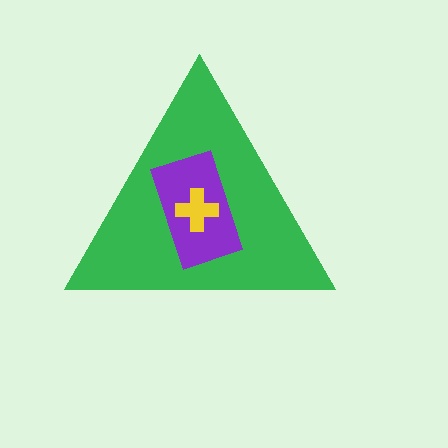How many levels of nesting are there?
3.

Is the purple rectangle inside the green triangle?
Yes.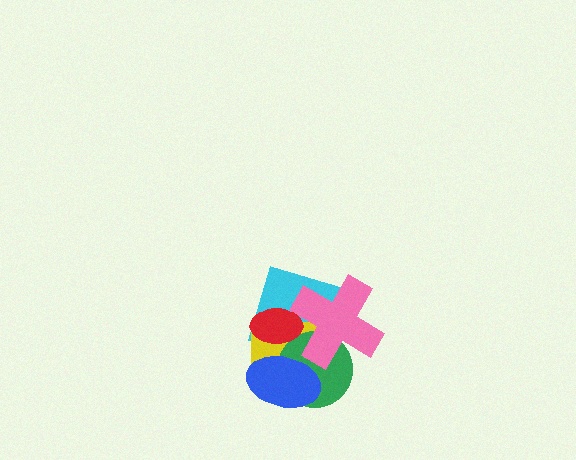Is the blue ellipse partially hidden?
Yes, it is partially covered by another shape.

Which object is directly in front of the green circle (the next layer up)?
The pink cross is directly in front of the green circle.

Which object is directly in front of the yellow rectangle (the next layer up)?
The green circle is directly in front of the yellow rectangle.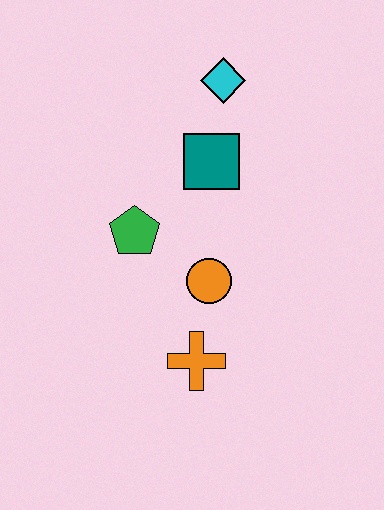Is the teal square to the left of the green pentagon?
No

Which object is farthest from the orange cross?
The cyan diamond is farthest from the orange cross.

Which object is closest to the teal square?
The cyan diamond is closest to the teal square.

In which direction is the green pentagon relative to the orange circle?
The green pentagon is to the left of the orange circle.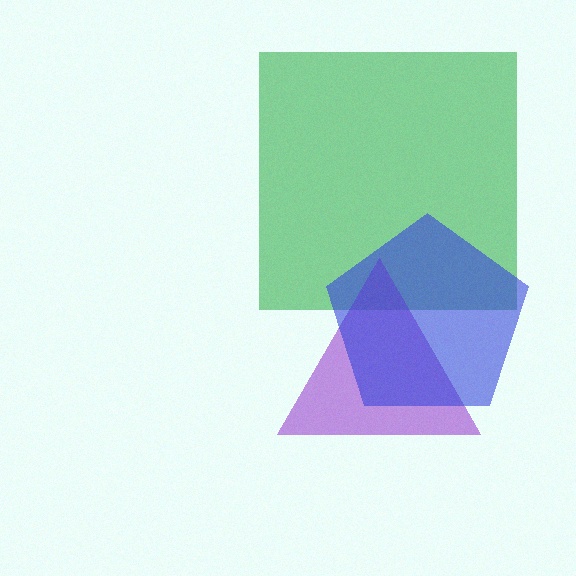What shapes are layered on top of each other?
The layered shapes are: a green square, a purple triangle, a blue pentagon.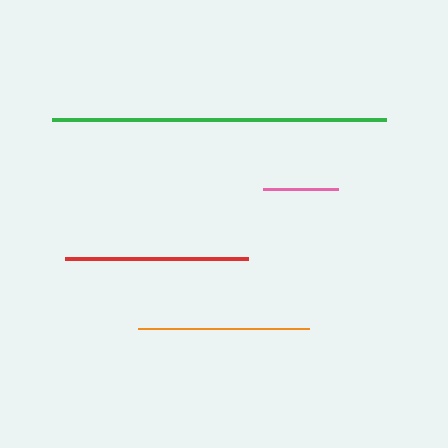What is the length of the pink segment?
The pink segment is approximately 76 pixels long.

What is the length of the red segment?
The red segment is approximately 183 pixels long.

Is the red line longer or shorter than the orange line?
The red line is longer than the orange line.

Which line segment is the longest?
The green line is the longest at approximately 333 pixels.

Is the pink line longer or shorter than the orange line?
The orange line is longer than the pink line.